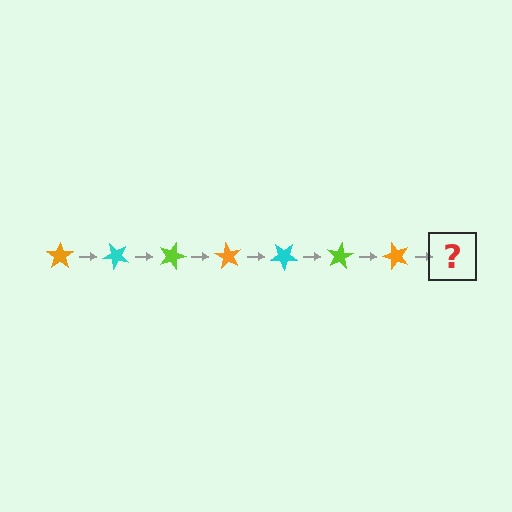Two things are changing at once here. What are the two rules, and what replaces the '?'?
The two rules are that it rotates 45 degrees each step and the color cycles through orange, cyan, and lime. The '?' should be a cyan star, rotated 315 degrees from the start.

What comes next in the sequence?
The next element should be a cyan star, rotated 315 degrees from the start.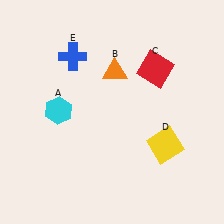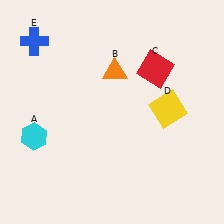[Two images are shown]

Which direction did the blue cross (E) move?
The blue cross (E) moved left.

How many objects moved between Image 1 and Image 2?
3 objects moved between the two images.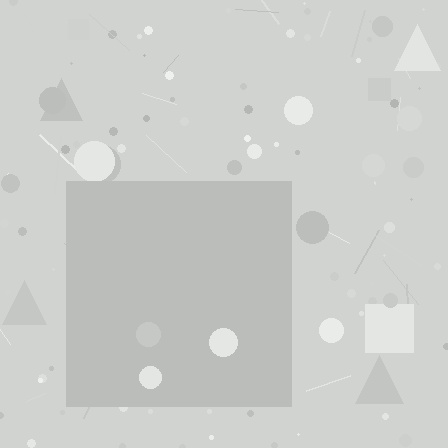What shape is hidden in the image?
A square is hidden in the image.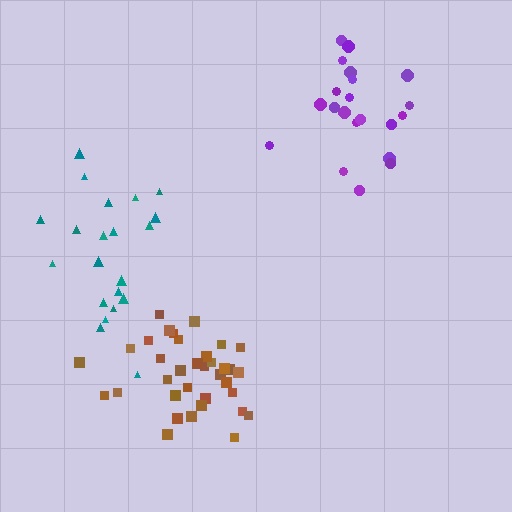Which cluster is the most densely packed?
Brown.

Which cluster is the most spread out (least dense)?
Teal.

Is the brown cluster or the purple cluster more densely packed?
Brown.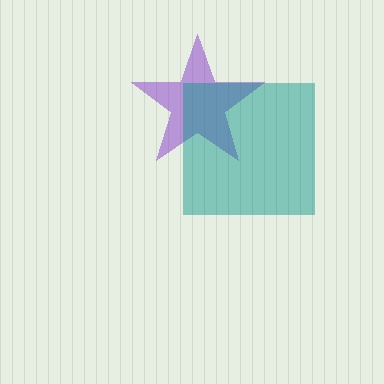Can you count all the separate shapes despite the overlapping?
Yes, there are 2 separate shapes.